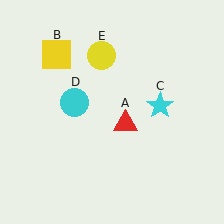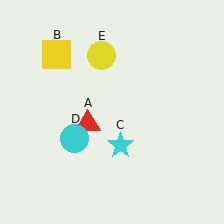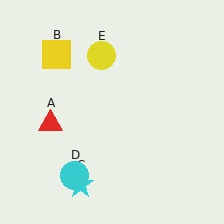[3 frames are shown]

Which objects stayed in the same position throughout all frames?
Yellow square (object B) and yellow circle (object E) remained stationary.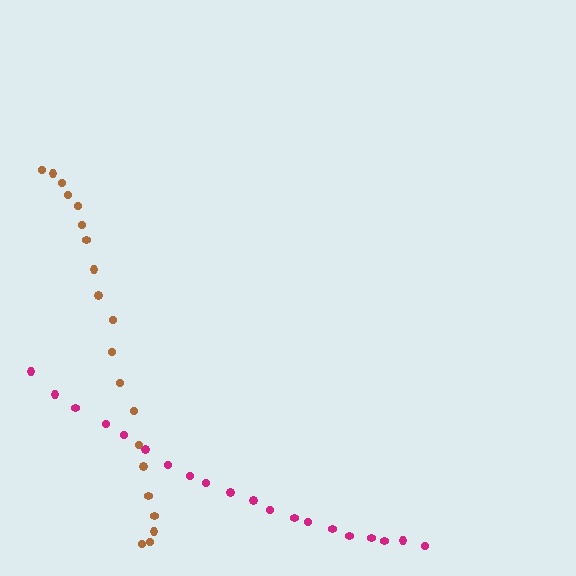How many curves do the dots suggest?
There are 2 distinct paths.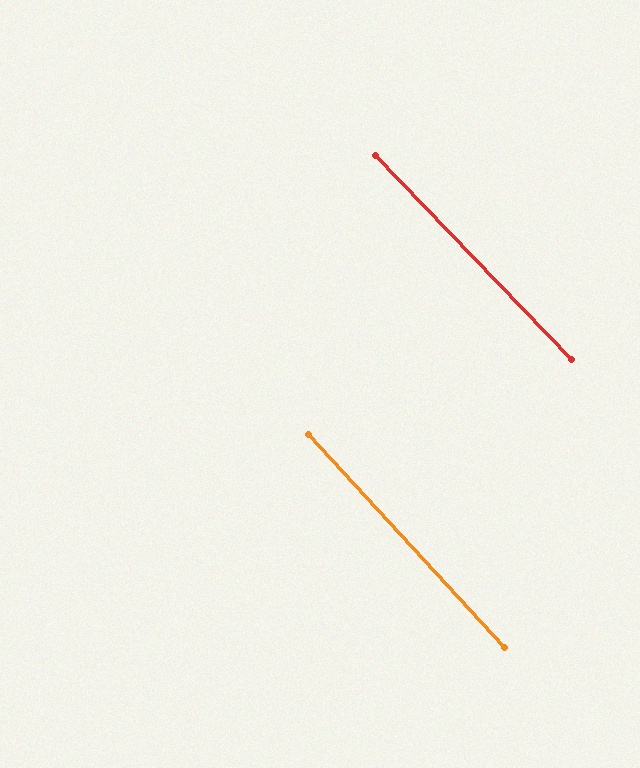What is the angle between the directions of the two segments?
Approximately 1 degree.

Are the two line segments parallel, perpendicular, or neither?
Parallel — their directions differ by only 1.1°.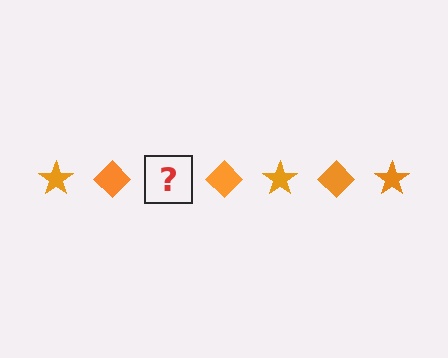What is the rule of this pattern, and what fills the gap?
The rule is that the pattern cycles through star, diamond shapes in orange. The gap should be filled with an orange star.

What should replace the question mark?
The question mark should be replaced with an orange star.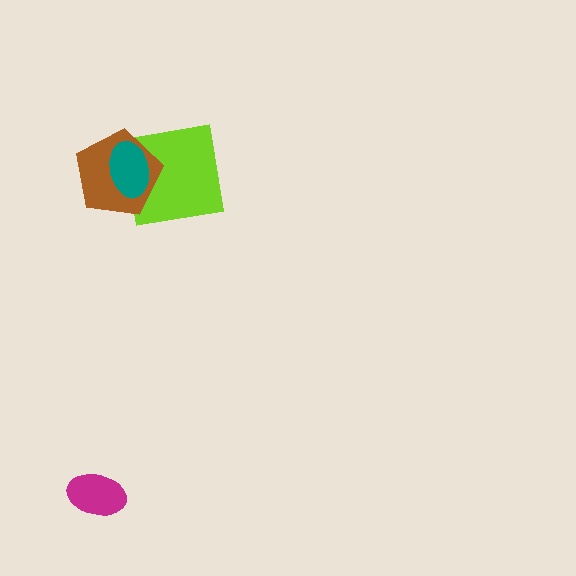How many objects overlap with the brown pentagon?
2 objects overlap with the brown pentagon.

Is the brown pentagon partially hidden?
Yes, it is partially covered by another shape.